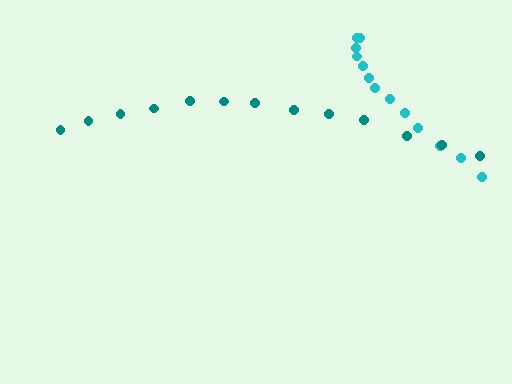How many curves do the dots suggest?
There are 2 distinct paths.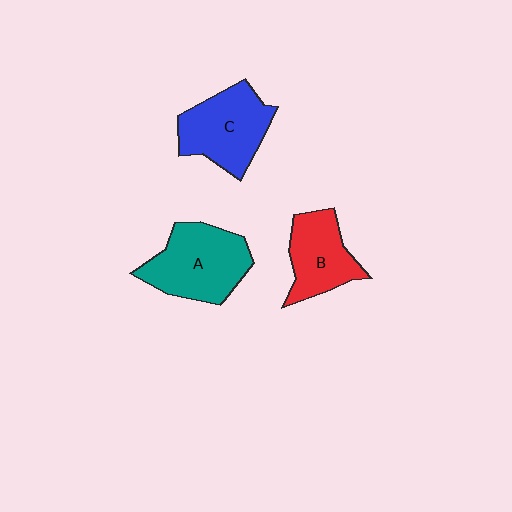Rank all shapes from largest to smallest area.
From largest to smallest: A (teal), C (blue), B (red).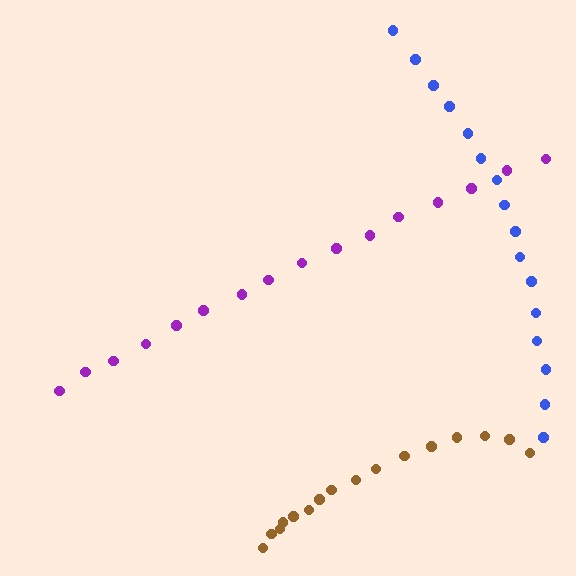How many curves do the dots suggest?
There are 3 distinct paths.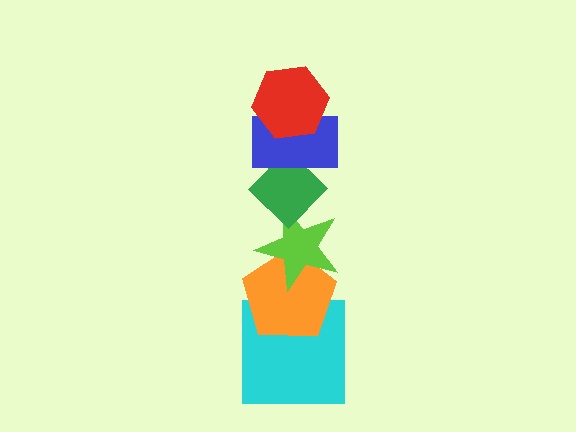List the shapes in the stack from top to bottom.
From top to bottom: the red hexagon, the blue rectangle, the green diamond, the lime star, the orange pentagon, the cyan square.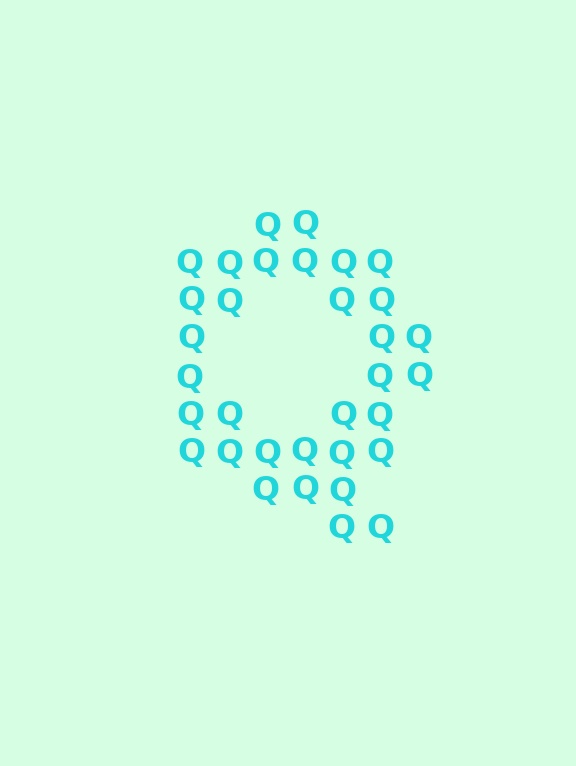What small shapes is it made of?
It is made of small letter Q's.